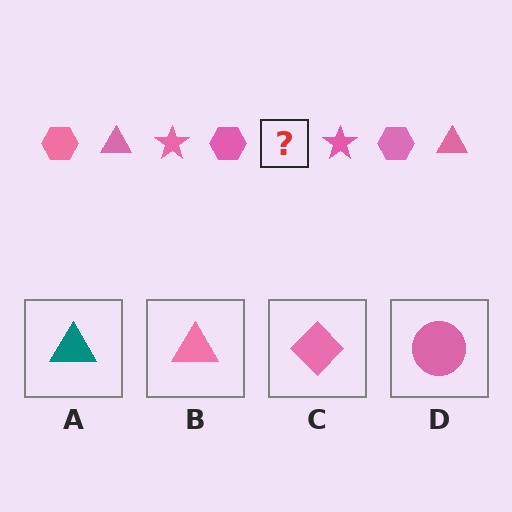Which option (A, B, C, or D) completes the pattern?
B.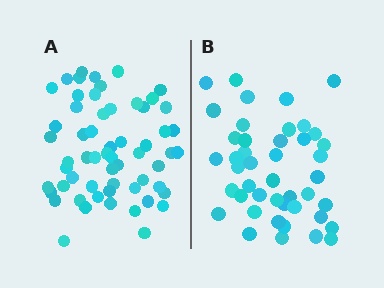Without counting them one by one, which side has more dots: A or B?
Region A (the left region) has more dots.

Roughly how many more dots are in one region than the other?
Region A has approximately 15 more dots than region B.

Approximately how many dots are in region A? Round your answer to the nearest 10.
About 60 dots. (The exact count is 59, which rounds to 60.)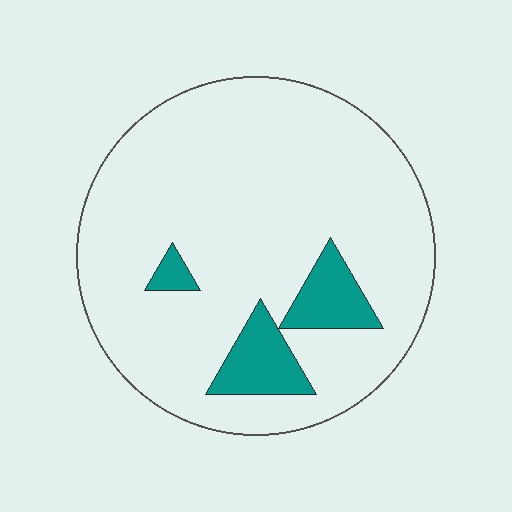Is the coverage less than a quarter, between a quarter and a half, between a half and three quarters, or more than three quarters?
Less than a quarter.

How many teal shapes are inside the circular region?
3.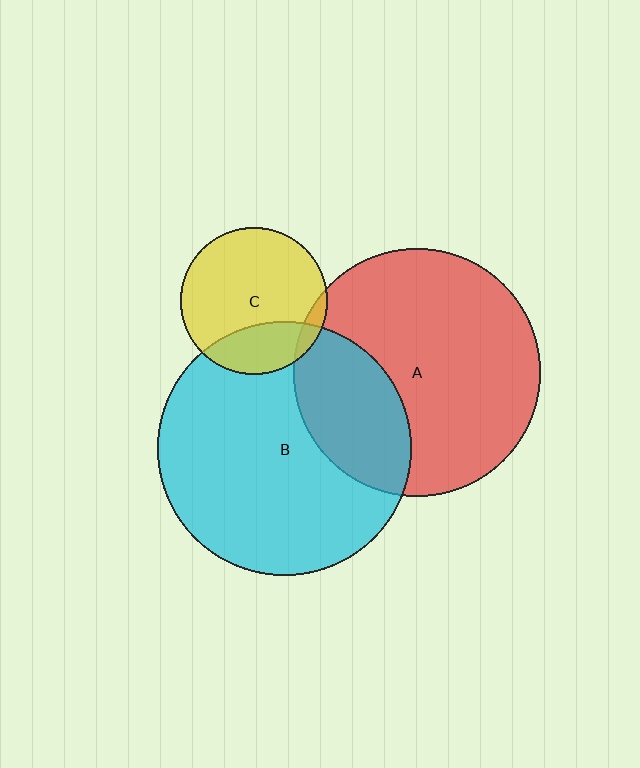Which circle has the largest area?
Circle B (cyan).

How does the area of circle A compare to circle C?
Approximately 2.9 times.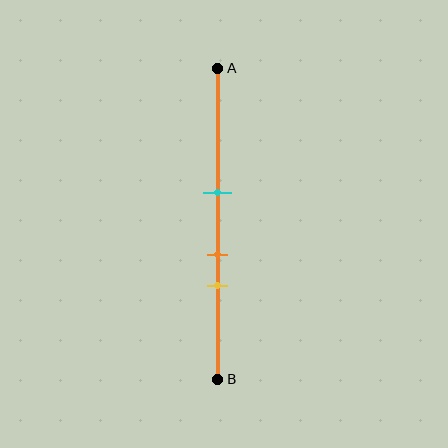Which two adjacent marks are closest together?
The orange and yellow marks are the closest adjacent pair.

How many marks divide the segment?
There are 3 marks dividing the segment.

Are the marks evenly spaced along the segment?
Yes, the marks are approximately evenly spaced.